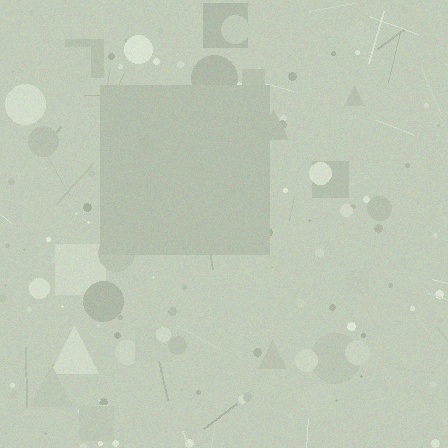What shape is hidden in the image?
A square is hidden in the image.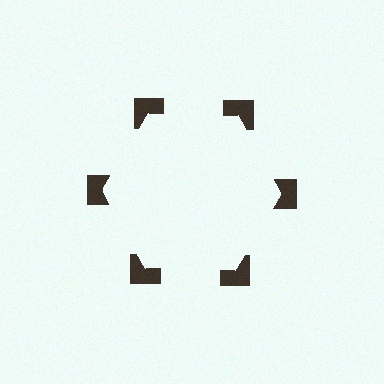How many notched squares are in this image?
There are 6 — one at each vertex of the illusory hexagon.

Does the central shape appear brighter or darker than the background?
It typically appears slightly brighter than the background, even though no actual brightness change is drawn.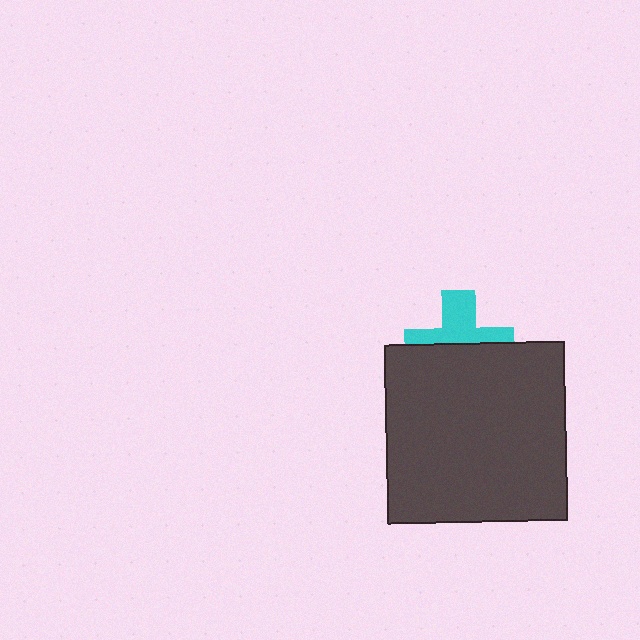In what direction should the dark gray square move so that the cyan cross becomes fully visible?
The dark gray square should move down. That is the shortest direction to clear the overlap and leave the cyan cross fully visible.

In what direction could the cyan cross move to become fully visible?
The cyan cross could move up. That would shift it out from behind the dark gray square entirely.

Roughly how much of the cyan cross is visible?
A small part of it is visible (roughly 45%).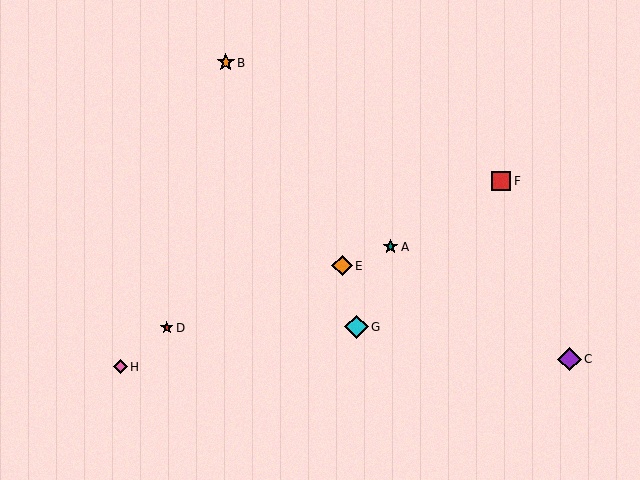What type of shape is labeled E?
Shape E is an orange diamond.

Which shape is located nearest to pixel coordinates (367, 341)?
The cyan diamond (labeled G) at (356, 327) is nearest to that location.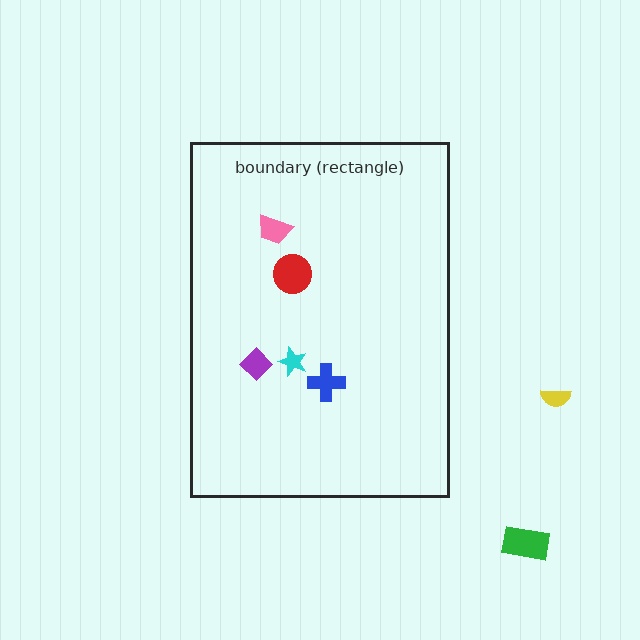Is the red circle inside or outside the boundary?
Inside.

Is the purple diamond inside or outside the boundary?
Inside.